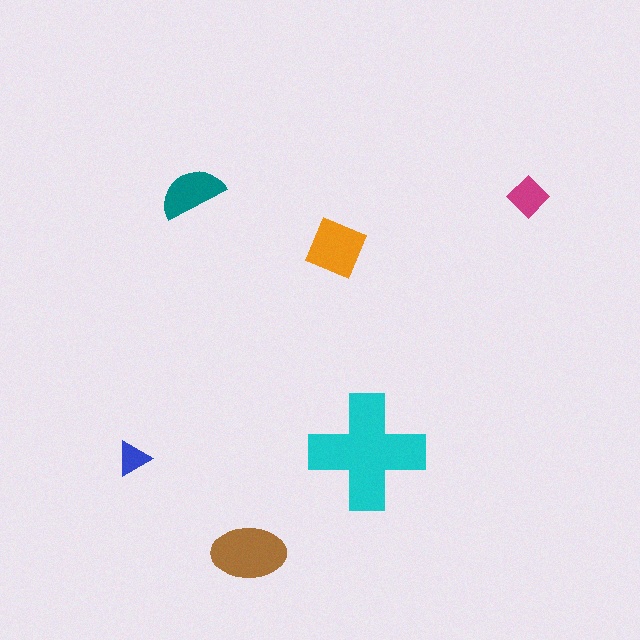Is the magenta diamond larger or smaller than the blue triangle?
Larger.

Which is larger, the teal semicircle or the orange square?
The orange square.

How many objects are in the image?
There are 6 objects in the image.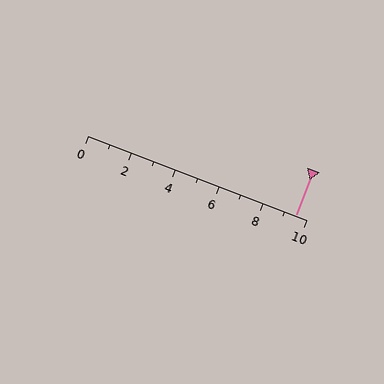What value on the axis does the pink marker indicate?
The marker indicates approximately 9.5.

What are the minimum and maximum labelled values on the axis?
The axis runs from 0 to 10.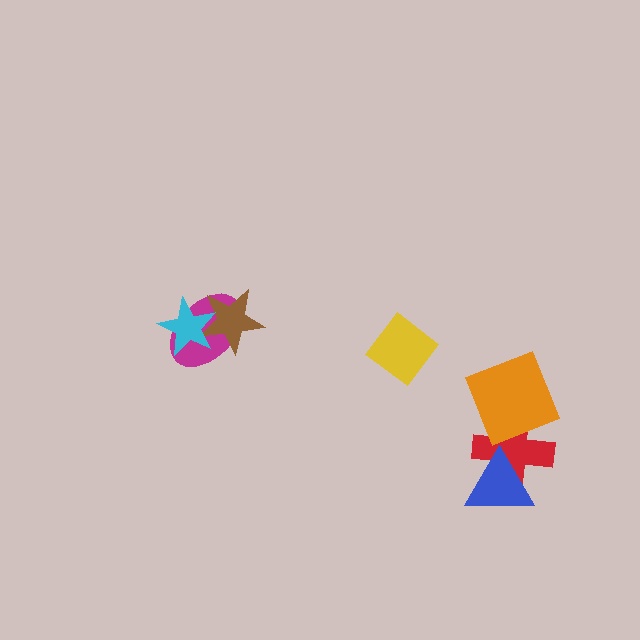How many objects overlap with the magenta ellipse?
2 objects overlap with the magenta ellipse.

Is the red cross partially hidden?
Yes, it is partially covered by another shape.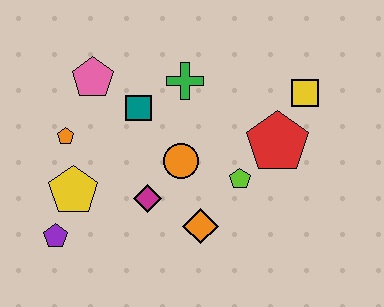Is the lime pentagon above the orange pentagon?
No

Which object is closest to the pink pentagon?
The teal square is closest to the pink pentagon.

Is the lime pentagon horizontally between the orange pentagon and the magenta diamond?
No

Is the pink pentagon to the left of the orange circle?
Yes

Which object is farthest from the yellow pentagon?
The yellow square is farthest from the yellow pentagon.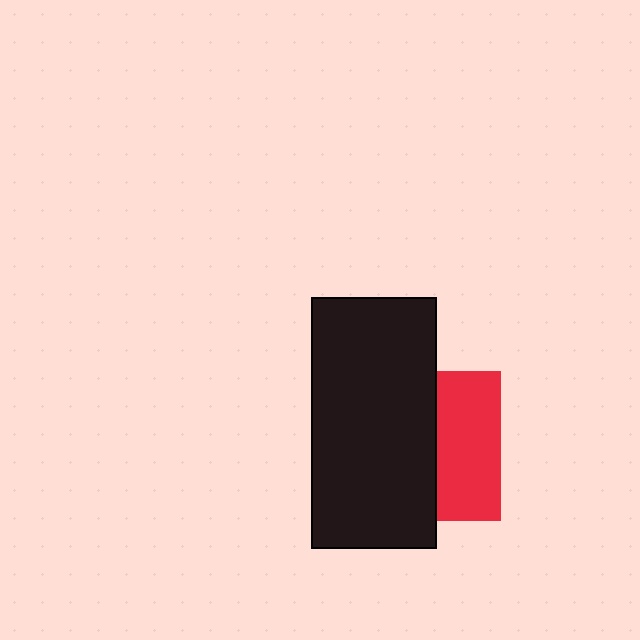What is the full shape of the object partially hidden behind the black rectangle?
The partially hidden object is a red square.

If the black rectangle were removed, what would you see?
You would see the complete red square.